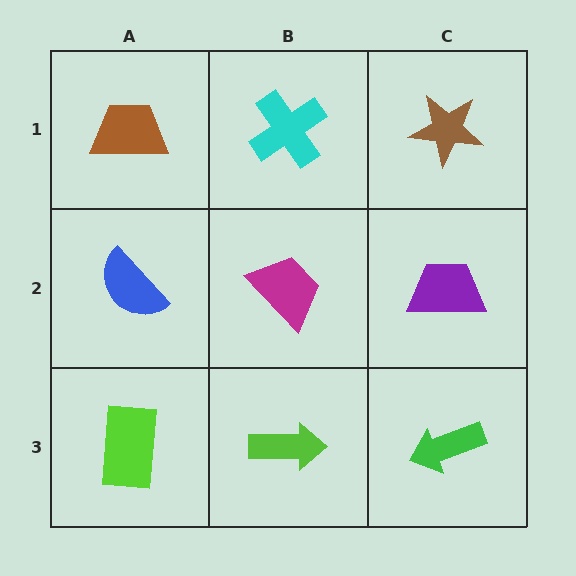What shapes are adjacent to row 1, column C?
A purple trapezoid (row 2, column C), a cyan cross (row 1, column B).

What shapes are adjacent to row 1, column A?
A blue semicircle (row 2, column A), a cyan cross (row 1, column B).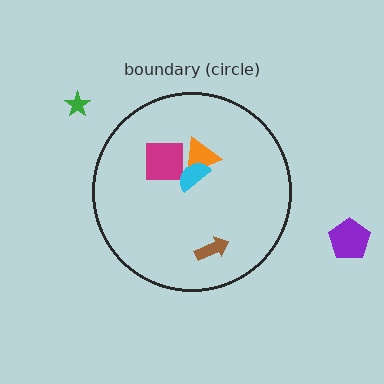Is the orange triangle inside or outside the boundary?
Inside.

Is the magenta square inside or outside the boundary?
Inside.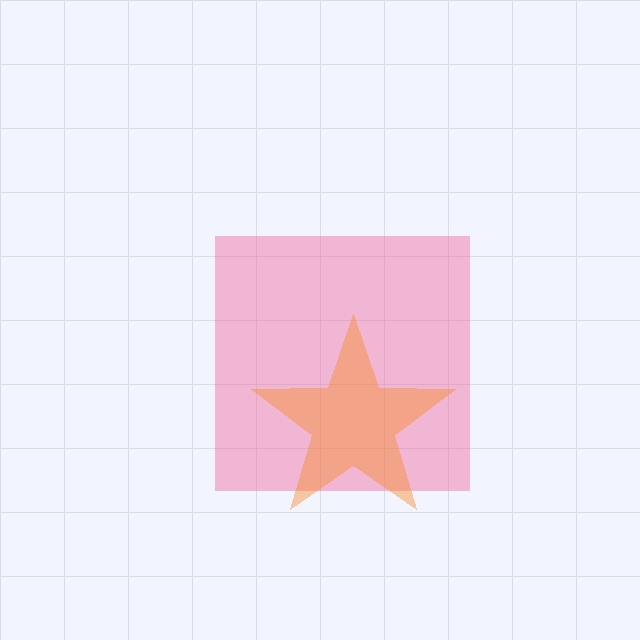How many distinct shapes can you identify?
There are 2 distinct shapes: a pink square, an orange star.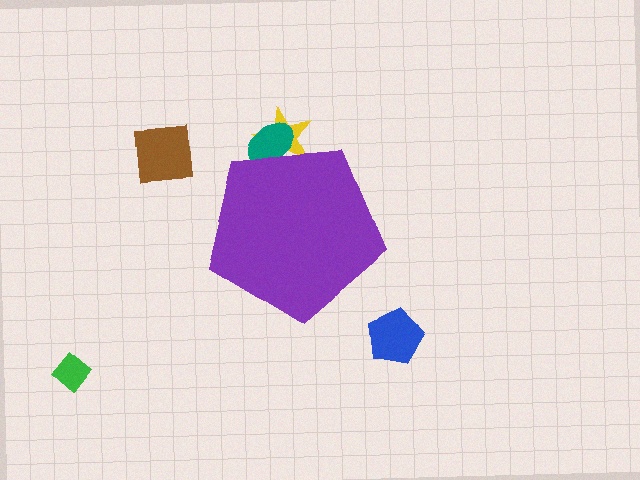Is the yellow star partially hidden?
Yes, the yellow star is partially hidden behind the purple pentagon.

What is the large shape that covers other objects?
A purple pentagon.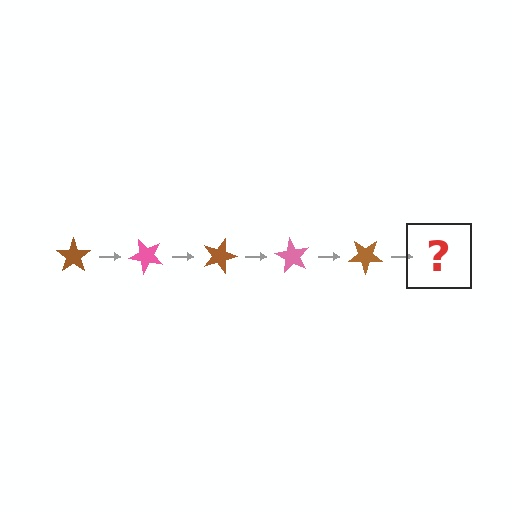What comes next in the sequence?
The next element should be a pink star, rotated 225 degrees from the start.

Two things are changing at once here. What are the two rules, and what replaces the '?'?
The two rules are that it rotates 45 degrees each step and the color cycles through brown and pink. The '?' should be a pink star, rotated 225 degrees from the start.